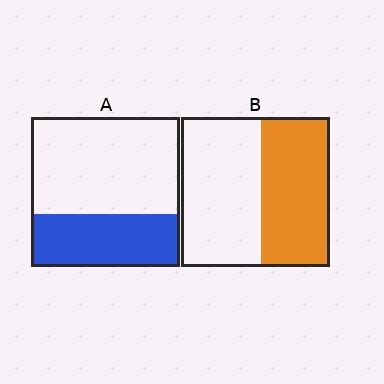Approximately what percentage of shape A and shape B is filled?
A is approximately 35% and B is approximately 45%.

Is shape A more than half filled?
No.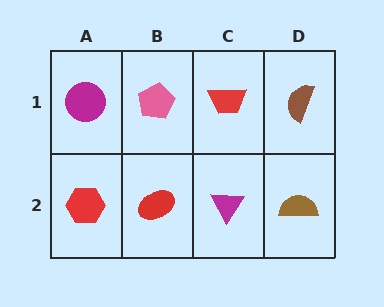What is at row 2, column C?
A magenta triangle.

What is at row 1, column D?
A brown semicircle.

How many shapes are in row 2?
4 shapes.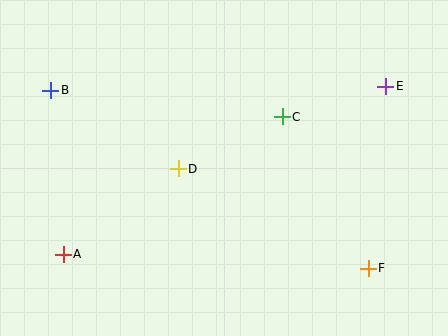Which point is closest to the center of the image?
Point D at (178, 169) is closest to the center.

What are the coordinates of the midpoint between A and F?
The midpoint between A and F is at (216, 261).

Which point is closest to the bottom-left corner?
Point A is closest to the bottom-left corner.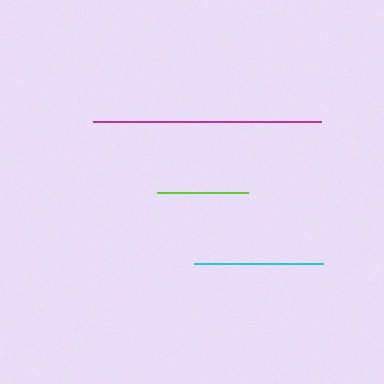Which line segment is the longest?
The magenta line is the longest at approximately 228 pixels.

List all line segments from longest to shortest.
From longest to shortest: magenta, cyan, lime.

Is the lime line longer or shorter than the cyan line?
The cyan line is longer than the lime line.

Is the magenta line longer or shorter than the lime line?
The magenta line is longer than the lime line.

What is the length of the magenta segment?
The magenta segment is approximately 228 pixels long.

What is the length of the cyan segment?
The cyan segment is approximately 129 pixels long.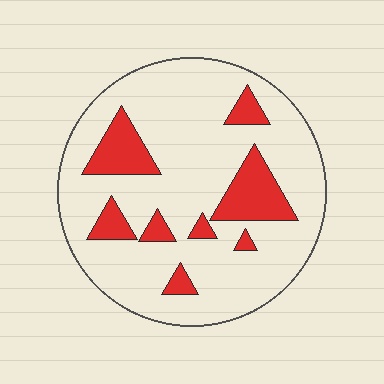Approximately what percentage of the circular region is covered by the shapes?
Approximately 20%.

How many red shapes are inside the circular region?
8.